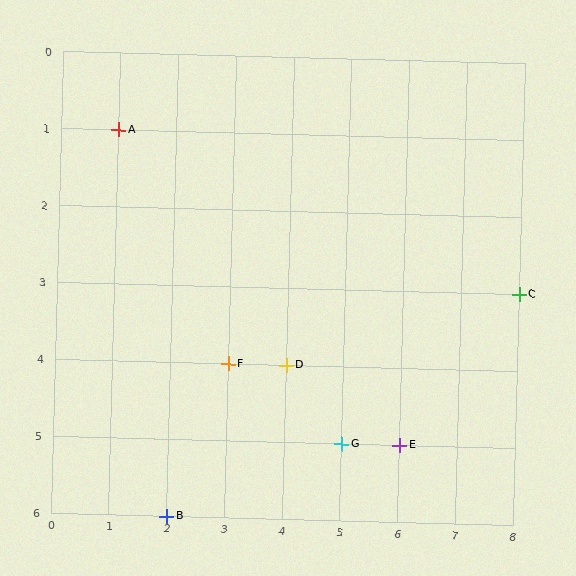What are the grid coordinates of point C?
Point C is at grid coordinates (8, 3).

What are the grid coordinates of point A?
Point A is at grid coordinates (1, 1).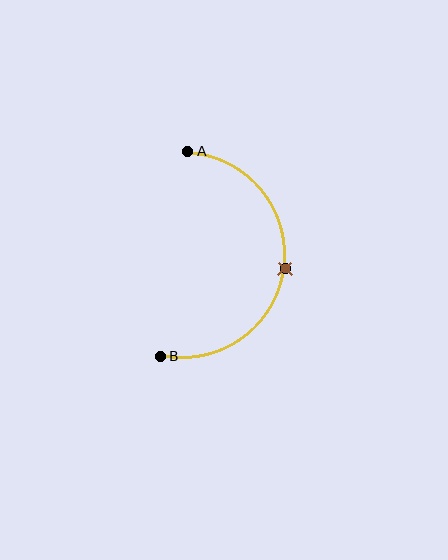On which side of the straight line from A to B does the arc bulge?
The arc bulges to the right of the straight line connecting A and B.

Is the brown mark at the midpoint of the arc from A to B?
Yes. The brown mark lies on the arc at equal arc-length from both A and B — it is the arc midpoint.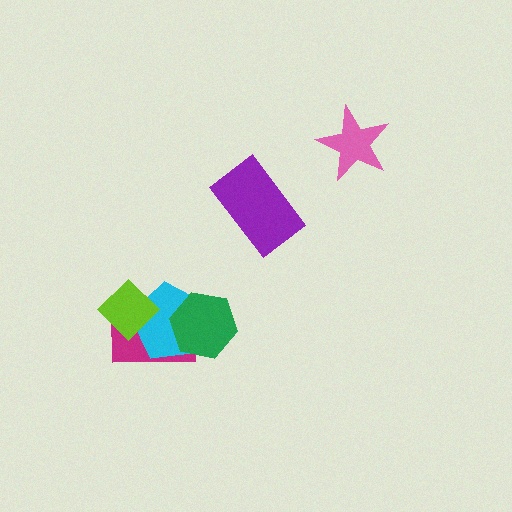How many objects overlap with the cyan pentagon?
3 objects overlap with the cyan pentagon.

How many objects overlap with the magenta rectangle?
3 objects overlap with the magenta rectangle.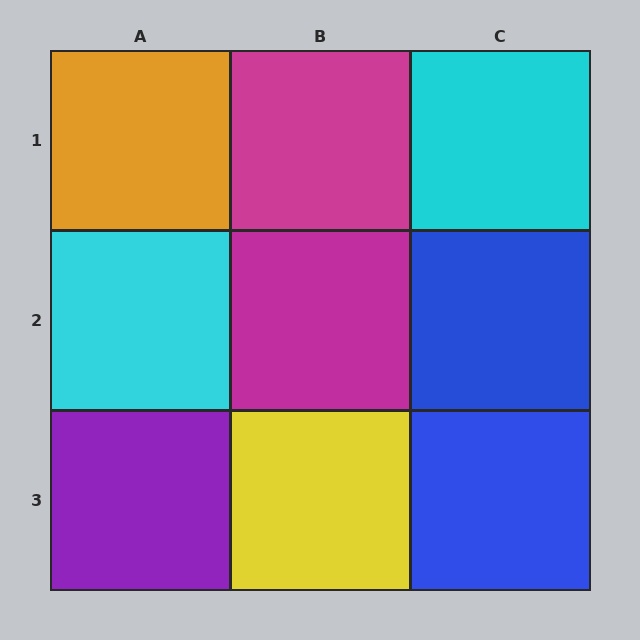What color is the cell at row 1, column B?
Magenta.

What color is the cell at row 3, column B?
Yellow.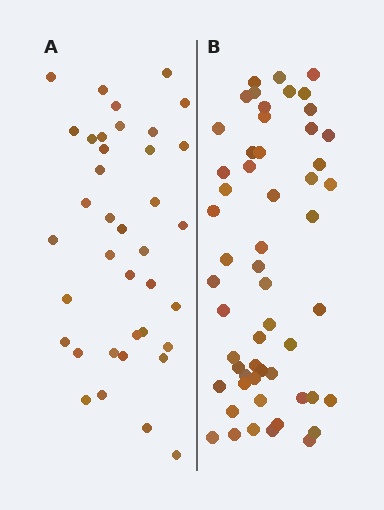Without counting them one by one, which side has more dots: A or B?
Region B (the right region) has more dots.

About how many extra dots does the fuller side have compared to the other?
Region B has approximately 15 more dots than region A.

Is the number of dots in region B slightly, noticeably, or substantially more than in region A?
Region B has noticeably more, but not dramatically so. The ratio is roughly 1.4 to 1.